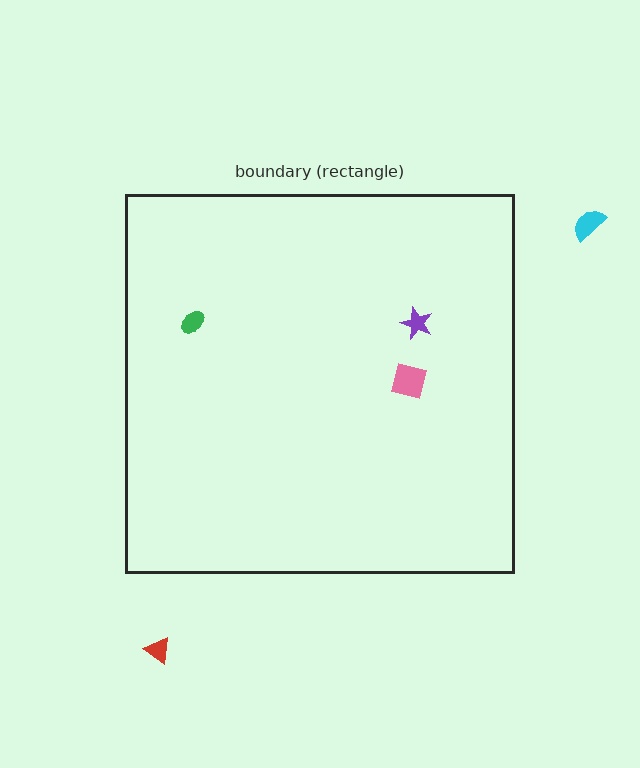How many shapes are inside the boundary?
3 inside, 2 outside.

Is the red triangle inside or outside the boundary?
Outside.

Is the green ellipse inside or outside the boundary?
Inside.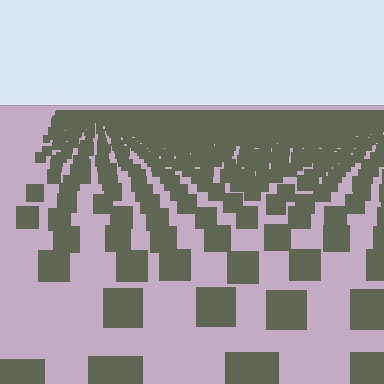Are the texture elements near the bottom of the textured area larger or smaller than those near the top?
Larger. Near the bottom, elements are closer to the viewer and appear at a bigger on-screen size.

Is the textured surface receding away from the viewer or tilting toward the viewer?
The surface is receding away from the viewer. Texture elements get smaller and denser toward the top.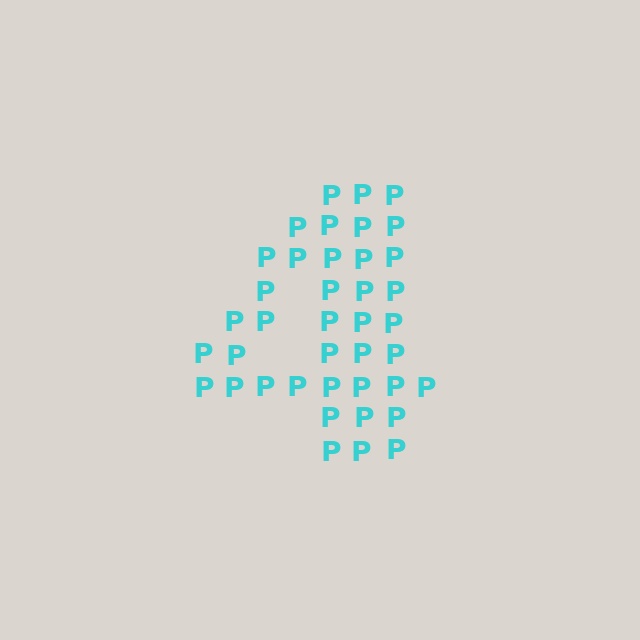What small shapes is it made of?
It is made of small letter P's.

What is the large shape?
The large shape is the digit 4.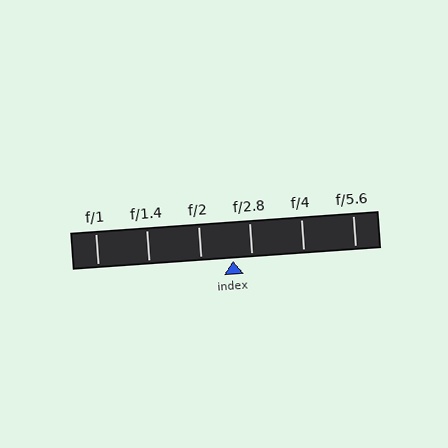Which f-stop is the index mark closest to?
The index mark is closest to f/2.8.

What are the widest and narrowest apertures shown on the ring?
The widest aperture shown is f/1 and the narrowest is f/5.6.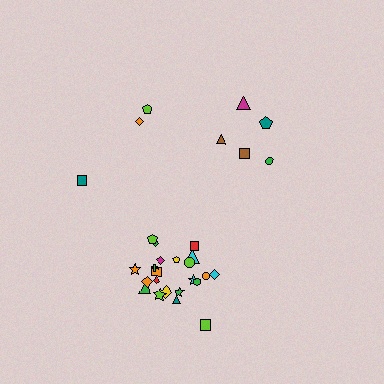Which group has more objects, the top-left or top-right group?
The top-right group.